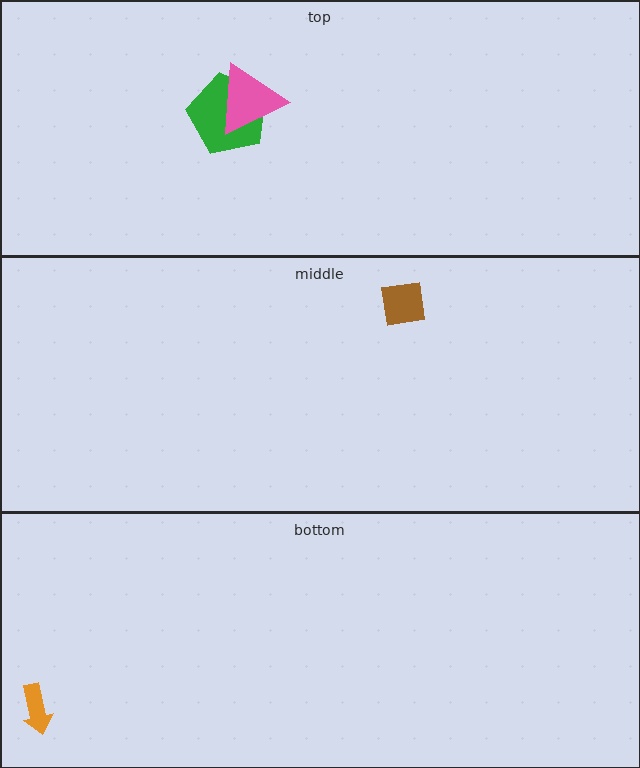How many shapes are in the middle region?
1.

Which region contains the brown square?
The middle region.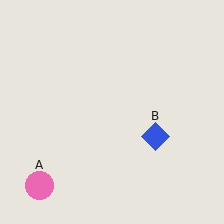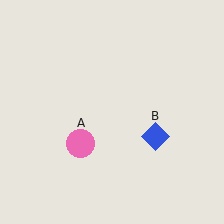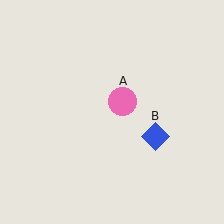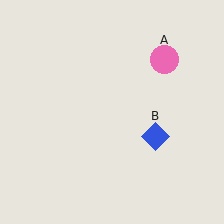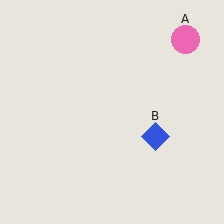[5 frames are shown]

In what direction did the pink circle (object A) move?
The pink circle (object A) moved up and to the right.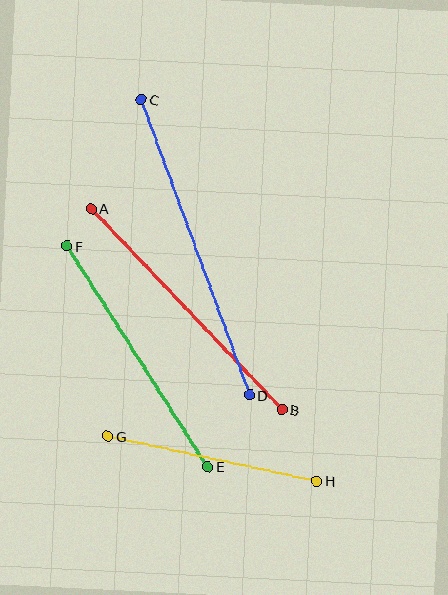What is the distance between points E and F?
The distance is approximately 262 pixels.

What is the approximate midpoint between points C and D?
The midpoint is at approximately (195, 247) pixels.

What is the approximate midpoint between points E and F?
The midpoint is at approximately (137, 356) pixels.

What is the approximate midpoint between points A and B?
The midpoint is at approximately (186, 309) pixels.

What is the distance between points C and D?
The distance is approximately 315 pixels.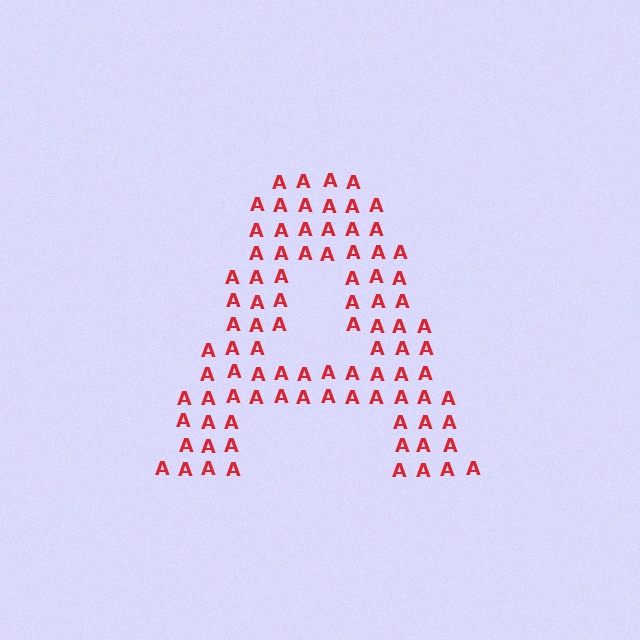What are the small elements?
The small elements are letter A's.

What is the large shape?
The large shape is the letter A.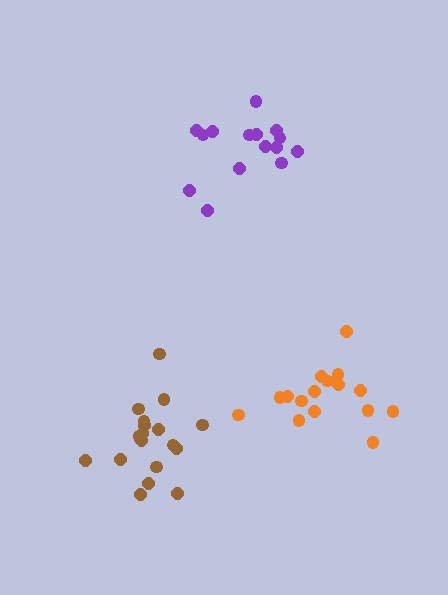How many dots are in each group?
Group 1: 18 dots, Group 2: 15 dots, Group 3: 16 dots (49 total).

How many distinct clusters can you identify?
There are 3 distinct clusters.